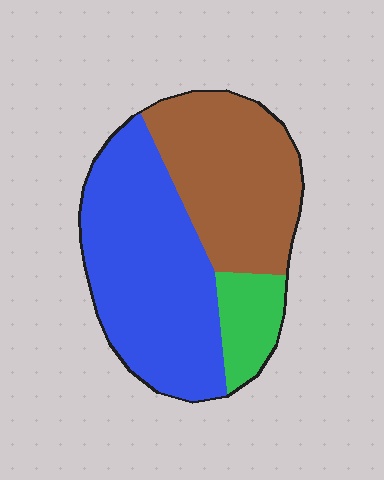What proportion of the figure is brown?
Brown covers about 40% of the figure.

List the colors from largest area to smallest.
From largest to smallest: blue, brown, green.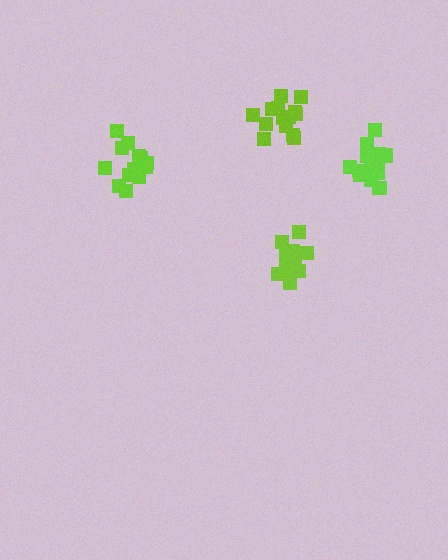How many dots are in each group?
Group 1: 14 dots, Group 2: 14 dots, Group 3: 15 dots, Group 4: 18 dots (61 total).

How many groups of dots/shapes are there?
There are 4 groups.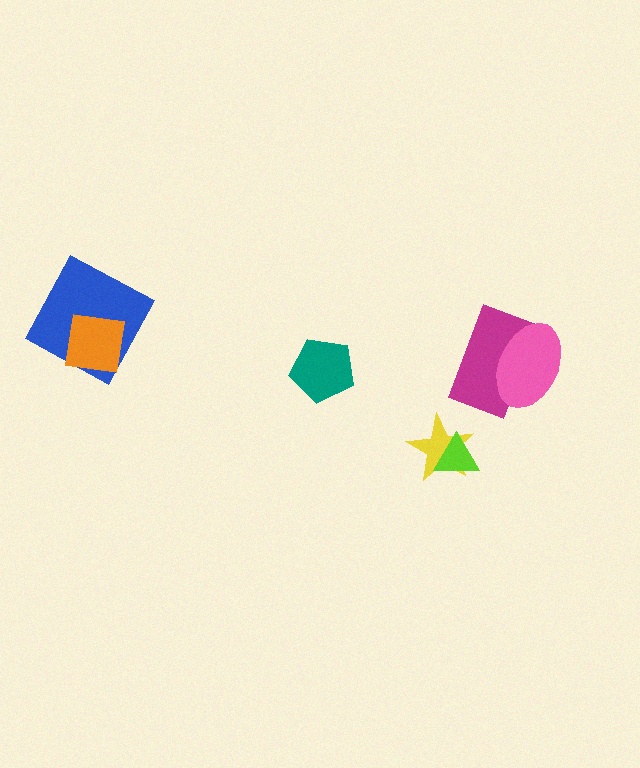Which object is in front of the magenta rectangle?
The pink ellipse is in front of the magenta rectangle.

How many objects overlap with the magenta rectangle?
1 object overlaps with the magenta rectangle.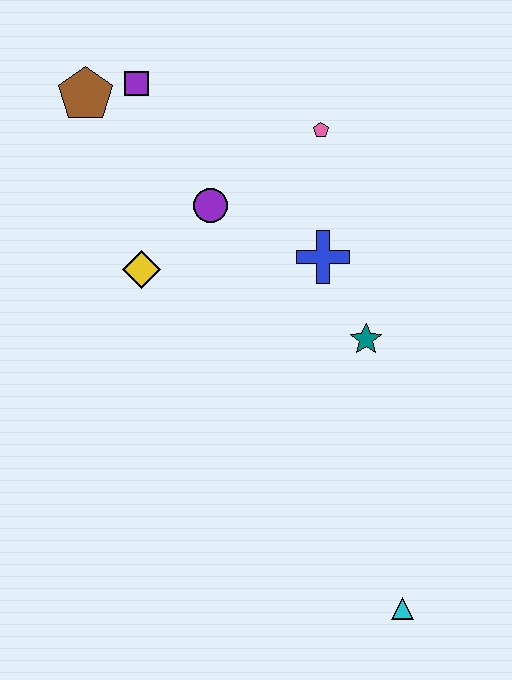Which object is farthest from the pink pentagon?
The cyan triangle is farthest from the pink pentagon.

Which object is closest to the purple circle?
The yellow diamond is closest to the purple circle.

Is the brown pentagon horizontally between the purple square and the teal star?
No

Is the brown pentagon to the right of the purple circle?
No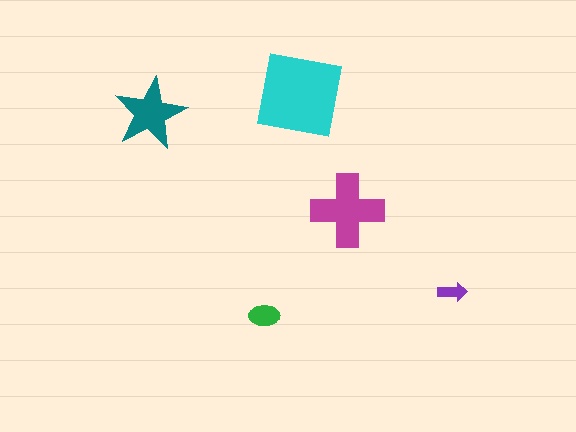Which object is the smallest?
The purple arrow.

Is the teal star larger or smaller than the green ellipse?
Larger.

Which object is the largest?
The cyan square.